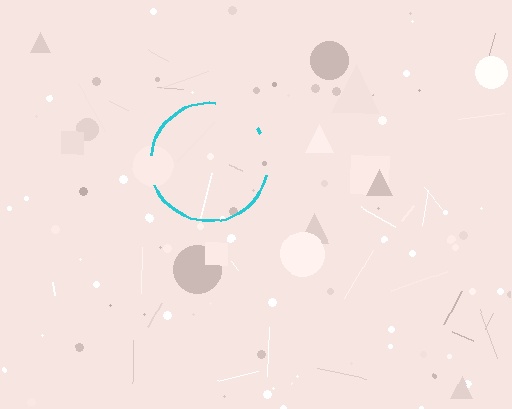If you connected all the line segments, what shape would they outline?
They would outline a circle.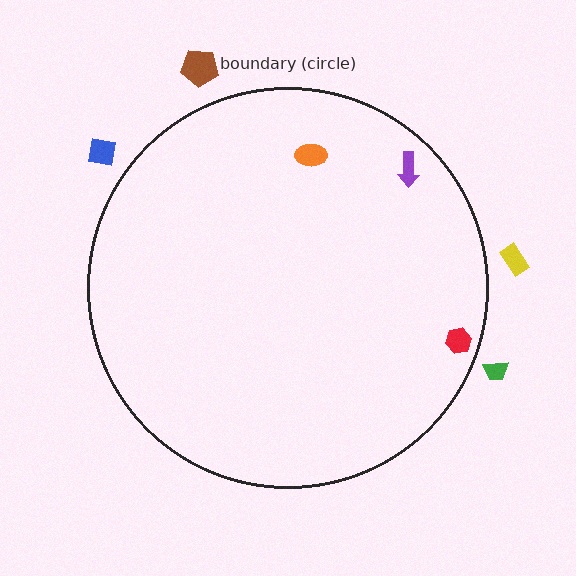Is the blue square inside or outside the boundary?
Outside.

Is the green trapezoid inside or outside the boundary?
Outside.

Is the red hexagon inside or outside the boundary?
Inside.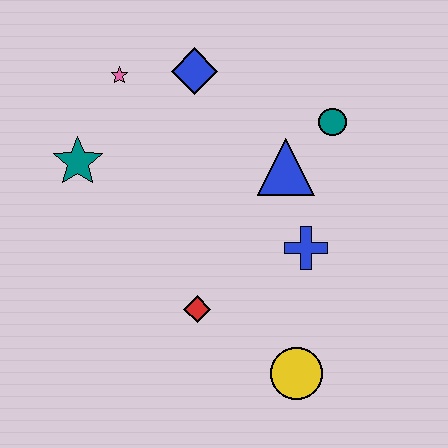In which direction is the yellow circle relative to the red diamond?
The yellow circle is to the right of the red diamond.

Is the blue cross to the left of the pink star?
No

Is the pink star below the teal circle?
No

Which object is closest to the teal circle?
The blue triangle is closest to the teal circle.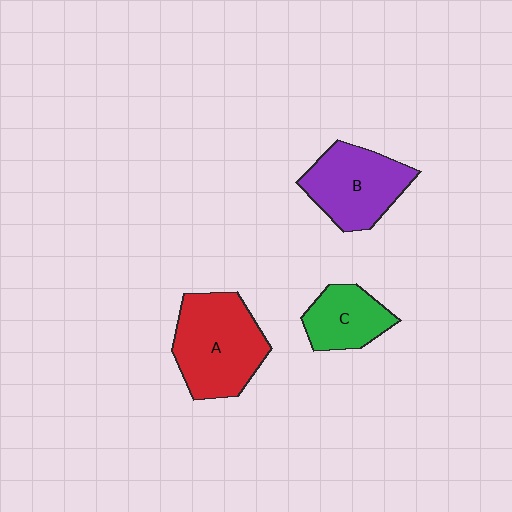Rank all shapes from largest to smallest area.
From largest to smallest: A (red), B (purple), C (green).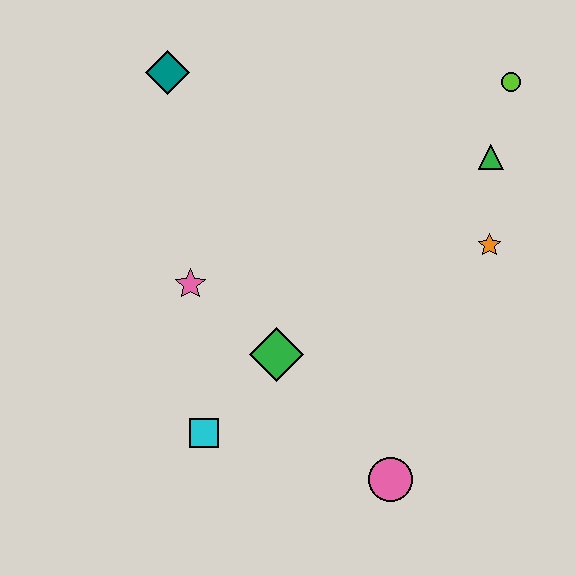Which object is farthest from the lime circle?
The cyan square is farthest from the lime circle.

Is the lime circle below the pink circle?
No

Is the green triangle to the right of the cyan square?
Yes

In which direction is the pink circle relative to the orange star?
The pink circle is below the orange star.